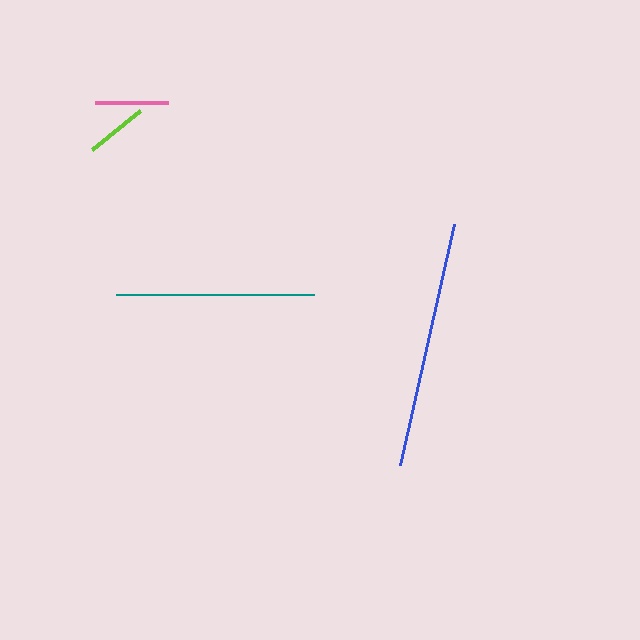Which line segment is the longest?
The blue line is the longest at approximately 247 pixels.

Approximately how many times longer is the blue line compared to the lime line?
The blue line is approximately 4.0 times the length of the lime line.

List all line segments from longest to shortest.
From longest to shortest: blue, teal, pink, lime.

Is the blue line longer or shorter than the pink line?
The blue line is longer than the pink line.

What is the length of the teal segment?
The teal segment is approximately 198 pixels long.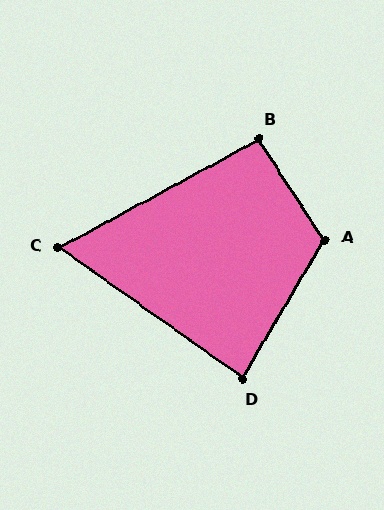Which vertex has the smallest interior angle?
C, at approximately 64 degrees.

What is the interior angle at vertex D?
Approximately 85 degrees (approximately right).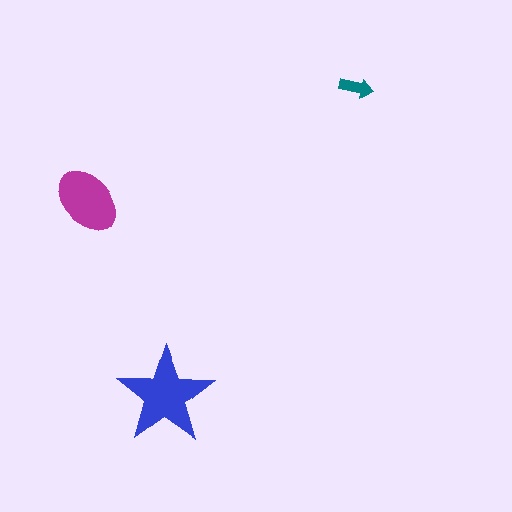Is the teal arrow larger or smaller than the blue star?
Smaller.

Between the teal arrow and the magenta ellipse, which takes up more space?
The magenta ellipse.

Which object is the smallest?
The teal arrow.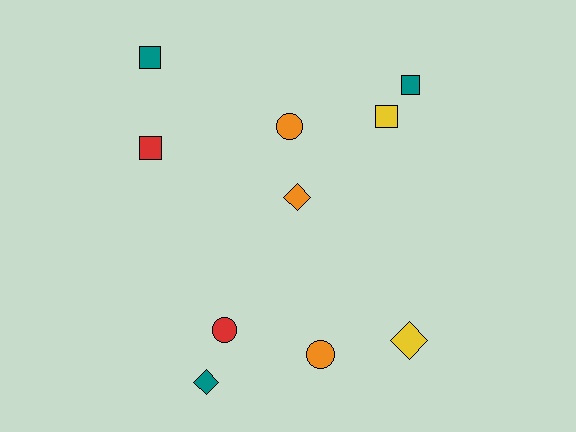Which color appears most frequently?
Orange, with 3 objects.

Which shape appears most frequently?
Square, with 4 objects.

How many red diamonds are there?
There are no red diamonds.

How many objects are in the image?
There are 10 objects.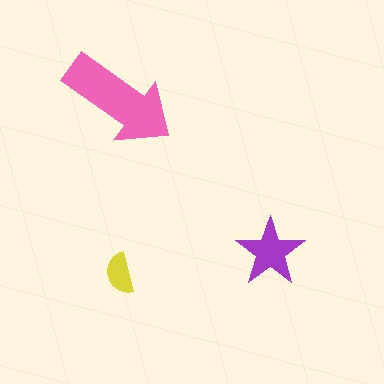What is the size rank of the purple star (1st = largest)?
2nd.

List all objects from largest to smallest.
The pink arrow, the purple star, the yellow semicircle.